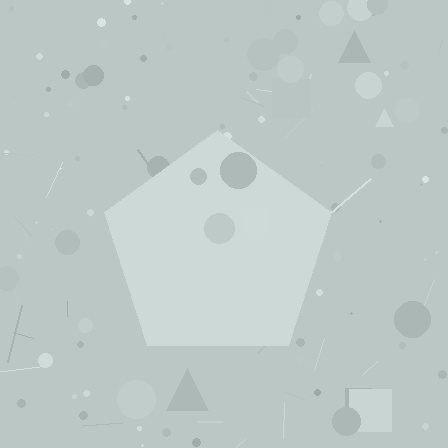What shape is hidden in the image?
A pentagon is hidden in the image.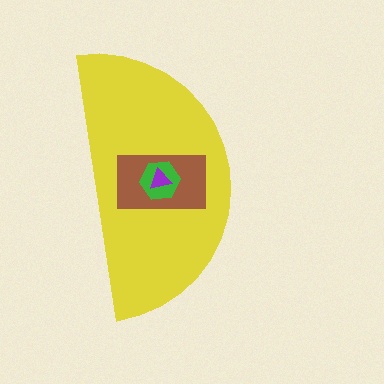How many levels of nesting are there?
4.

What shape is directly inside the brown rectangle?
The green hexagon.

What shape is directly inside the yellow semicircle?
The brown rectangle.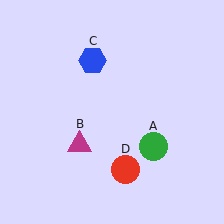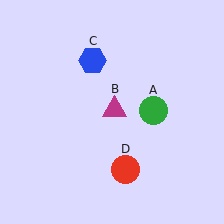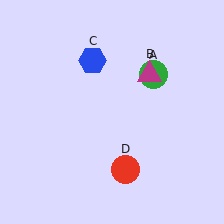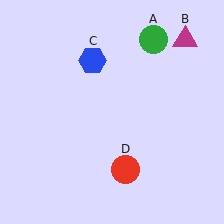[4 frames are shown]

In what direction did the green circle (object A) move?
The green circle (object A) moved up.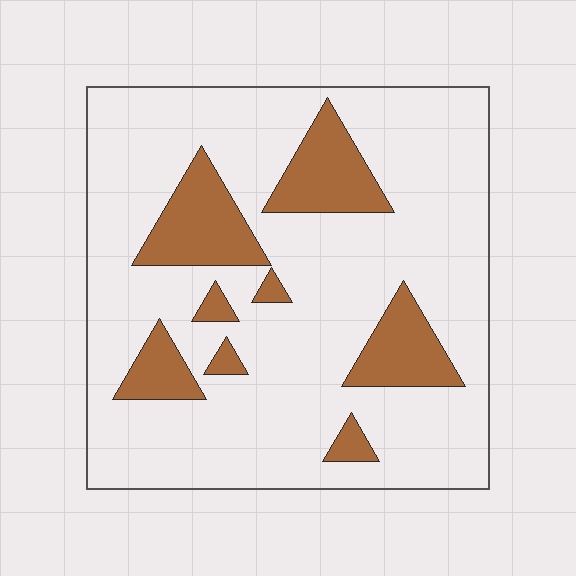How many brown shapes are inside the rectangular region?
8.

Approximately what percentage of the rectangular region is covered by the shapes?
Approximately 20%.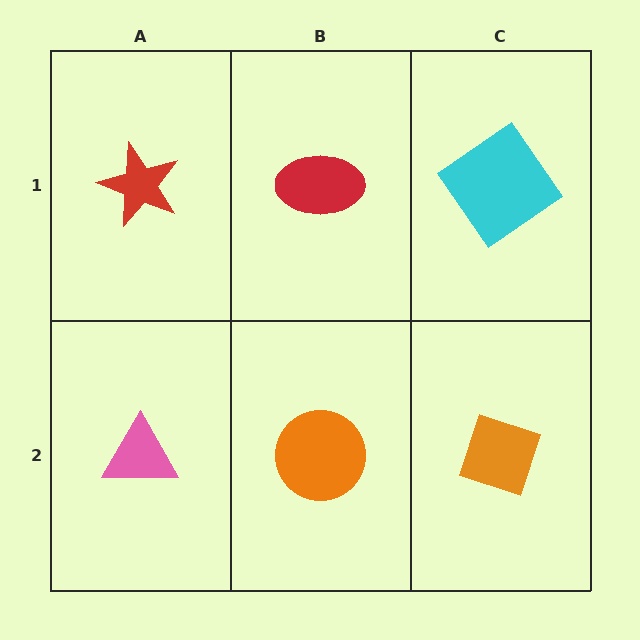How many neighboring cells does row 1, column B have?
3.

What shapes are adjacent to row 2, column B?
A red ellipse (row 1, column B), a pink triangle (row 2, column A), an orange diamond (row 2, column C).